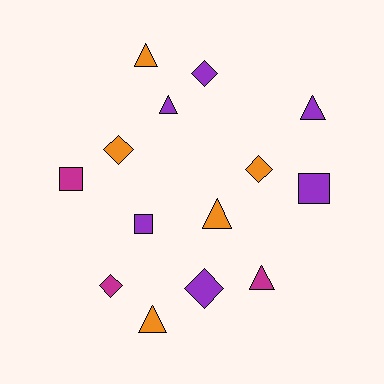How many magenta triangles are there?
There is 1 magenta triangle.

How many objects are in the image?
There are 14 objects.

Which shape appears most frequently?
Triangle, with 6 objects.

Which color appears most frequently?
Purple, with 6 objects.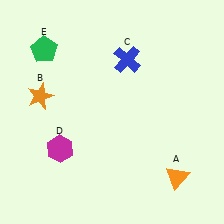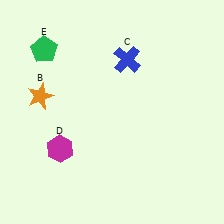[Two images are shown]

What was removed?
The orange triangle (A) was removed in Image 2.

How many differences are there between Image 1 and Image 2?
There is 1 difference between the two images.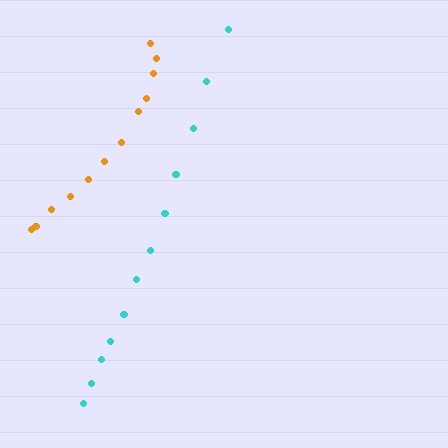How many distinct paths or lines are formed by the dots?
There are 2 distinct paths.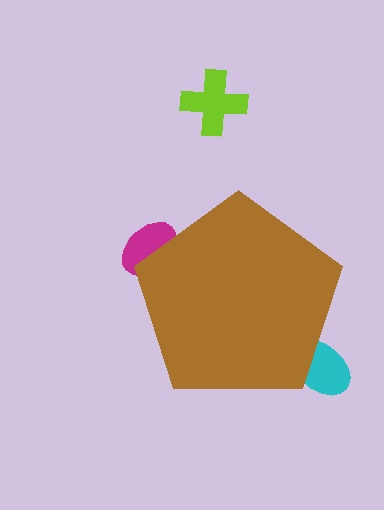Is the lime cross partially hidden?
No, the lime cross is fully visible.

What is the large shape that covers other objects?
A brown pentagon.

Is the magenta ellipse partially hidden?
Yes, the magenta ellipse is partially hidden behind the brown pentagon.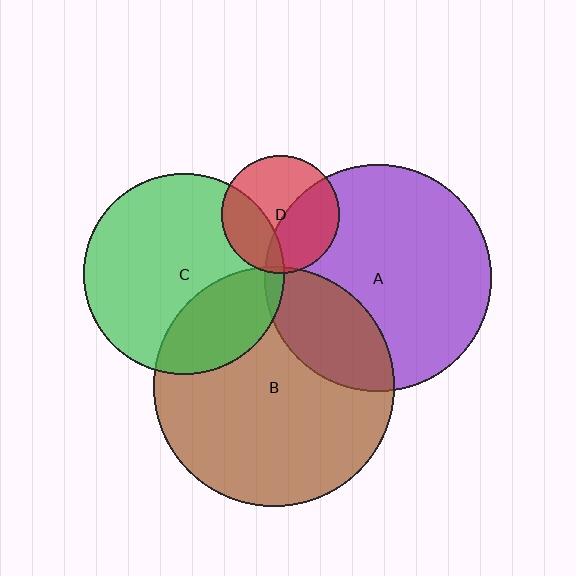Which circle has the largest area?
Circle B (brown).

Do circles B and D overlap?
Yes.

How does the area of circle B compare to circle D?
Approximately 4.2 times.